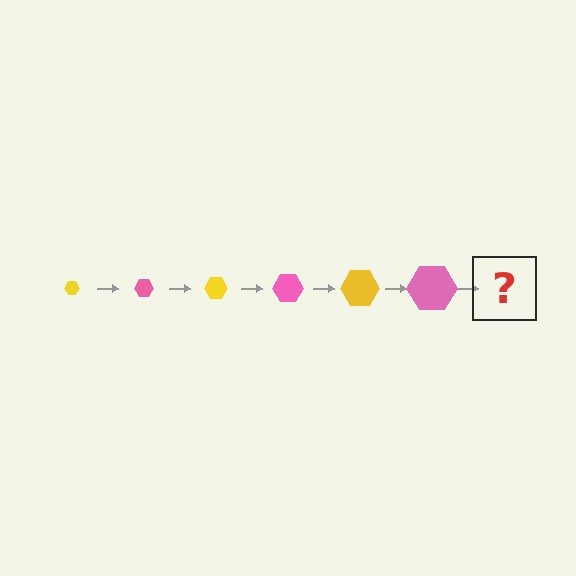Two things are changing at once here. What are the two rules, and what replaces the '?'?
The two rules are that the hexagon grows larger each step and the color cycles through yellow and pink. The '?' should be a yellow hexagon, larger than the previous one.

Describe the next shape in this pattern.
It should be a yellow hexagon, larger than the previous one.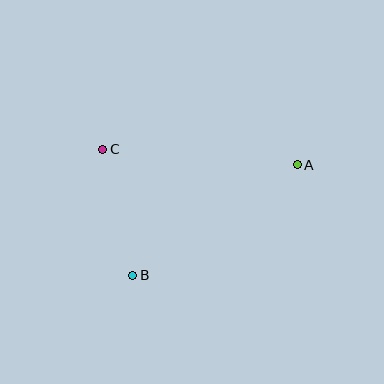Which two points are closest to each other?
Points B and C are closest to each other.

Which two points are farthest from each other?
Points A and B are farthest from each other.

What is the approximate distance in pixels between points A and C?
The distance between A and C is approximately 195 pixels.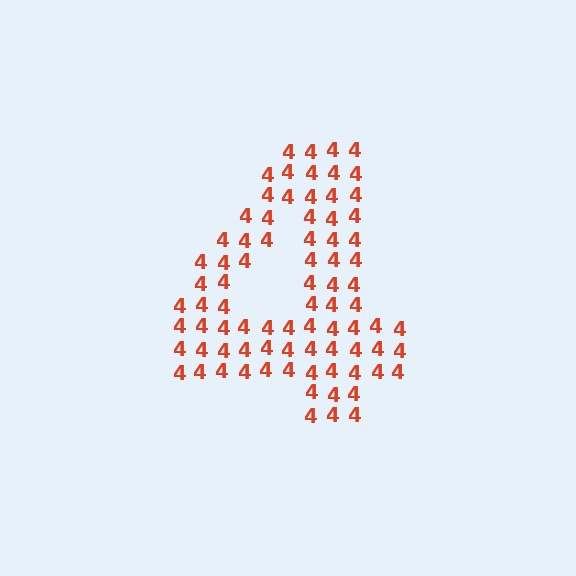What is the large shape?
The large shape is the digit 4.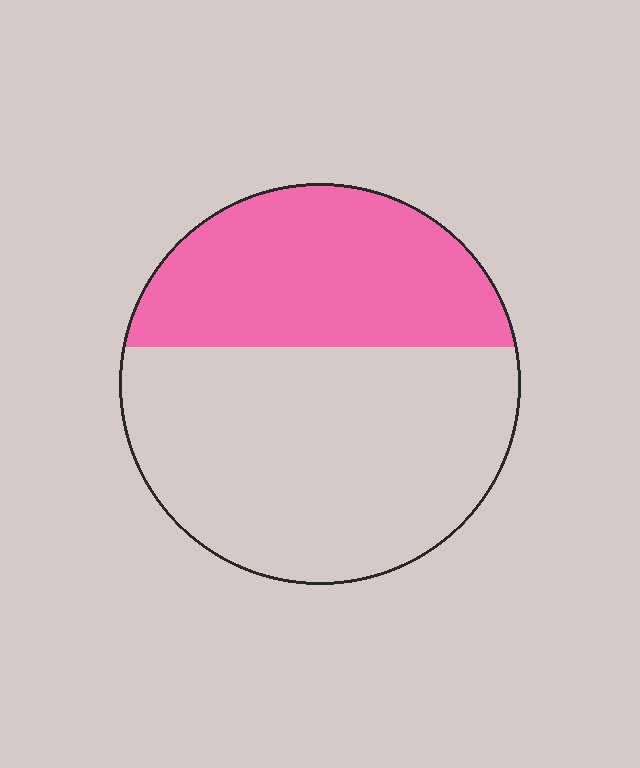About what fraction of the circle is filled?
About three eighths (3/8).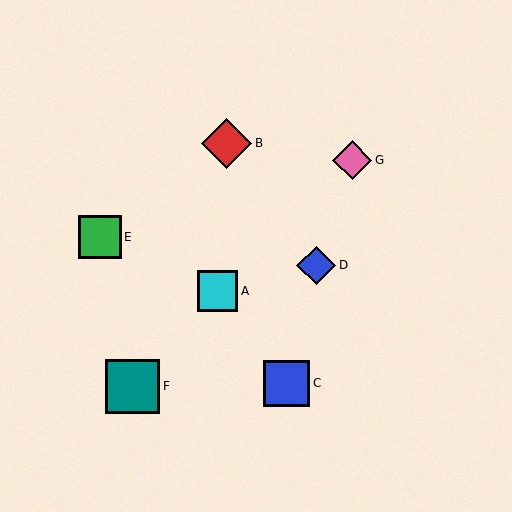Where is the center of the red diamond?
The center of the red diamond is at (227, 143).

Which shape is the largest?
The teal square (labeled F) is the largest.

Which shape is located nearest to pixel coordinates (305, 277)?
The blue diamond (labeled D) at (316, 265) is nearest to that location.